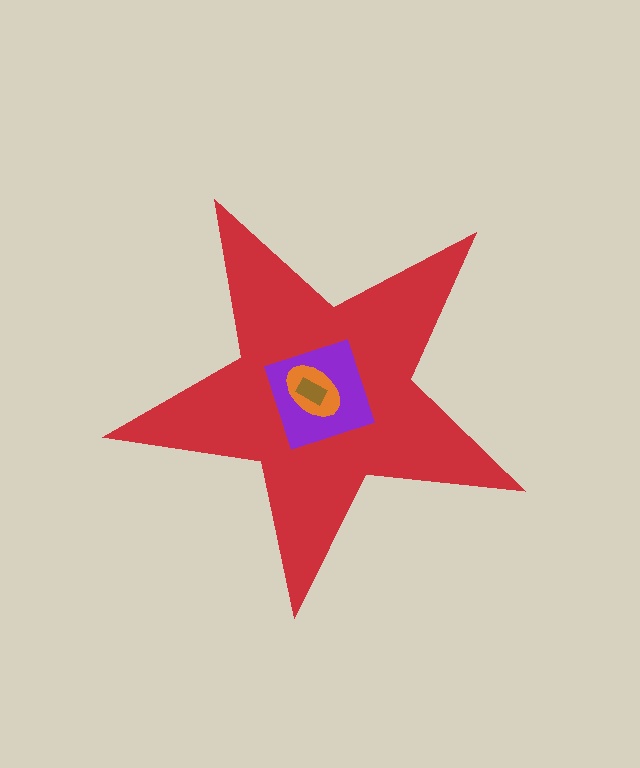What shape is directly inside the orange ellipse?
The brown rectangle.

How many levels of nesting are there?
4.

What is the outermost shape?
The red star.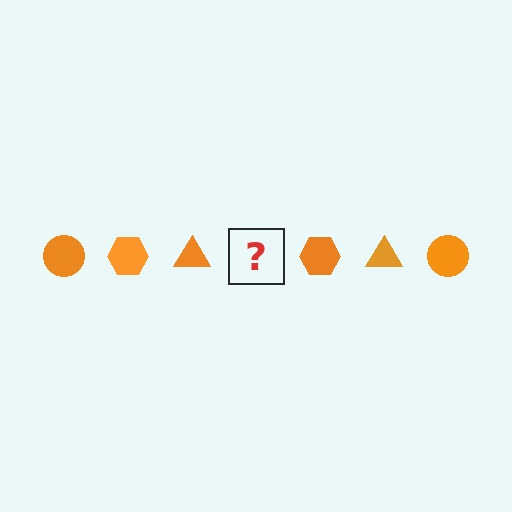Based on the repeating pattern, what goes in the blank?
The blank should be an orange circle.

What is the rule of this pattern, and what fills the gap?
The rule is that the pattern cycles through circle, hexagon, triangle shapes in orange. The gap should be filled with an orange circle.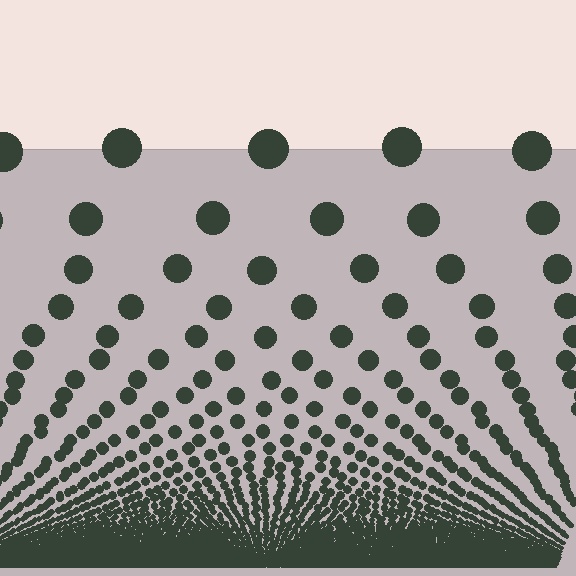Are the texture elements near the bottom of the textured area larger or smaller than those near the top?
Smaller. The gradient is inverted — elements near the bottom are smaller and denser.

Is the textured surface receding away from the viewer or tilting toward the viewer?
The surface appears to tilt toward the viewer. Texture elements get larger and sparser toward the top.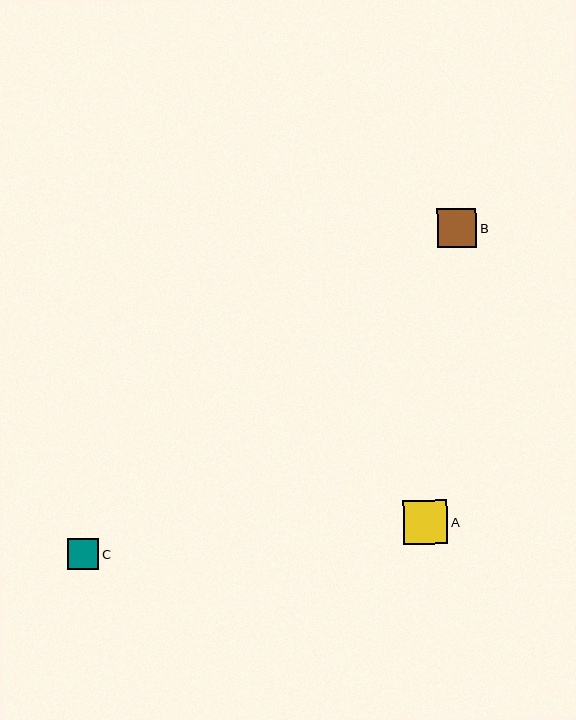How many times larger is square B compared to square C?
Square B is approximately 1.3 times the size of square C.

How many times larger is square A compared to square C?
Square A is approximately 1.4 times the size of square C.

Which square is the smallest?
Square C is the smallest with a size of approximately 31 pixels.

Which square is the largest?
Square A is the largest with a size of approximately 44 pixels.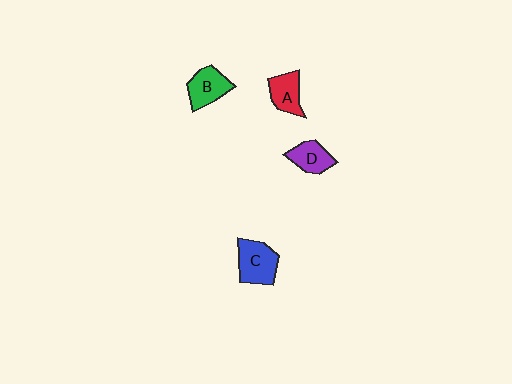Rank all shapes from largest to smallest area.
From largest to smallest: C (blue), B (green), A (red), D (purple).